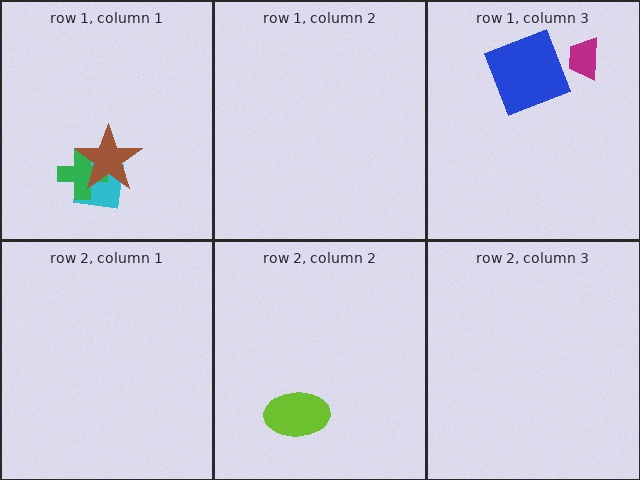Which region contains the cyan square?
The row 1, column 1 region.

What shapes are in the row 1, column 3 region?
The magenta trapezoid, the blue square.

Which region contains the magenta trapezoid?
The row 1, column 3 region.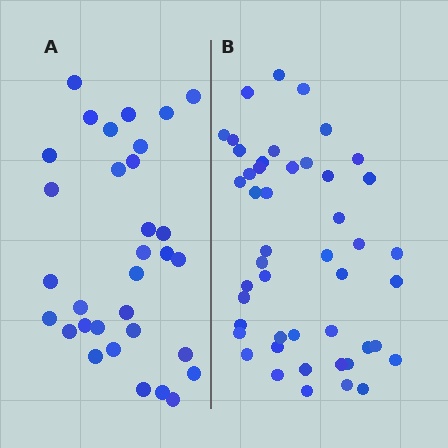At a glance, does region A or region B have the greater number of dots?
Region B (the right region) has more dots.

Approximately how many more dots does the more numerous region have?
Region B has approximately 15 more dots than region A.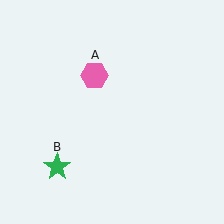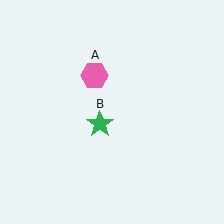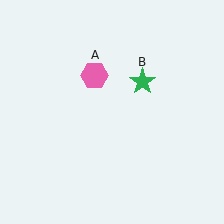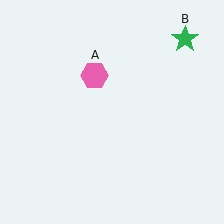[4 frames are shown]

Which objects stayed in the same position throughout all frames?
Pink hexagon (object A) remained stationary.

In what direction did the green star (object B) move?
The green star (object B) moved up and to the right.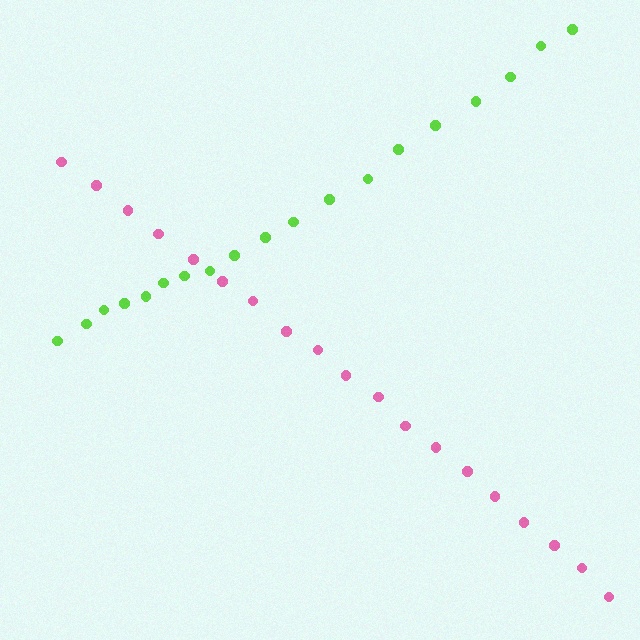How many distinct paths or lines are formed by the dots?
There are 2 distinct paths.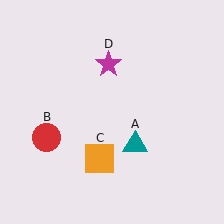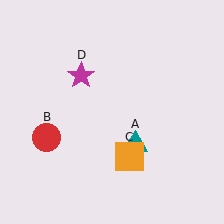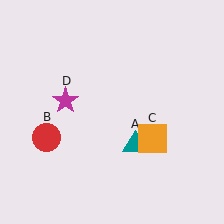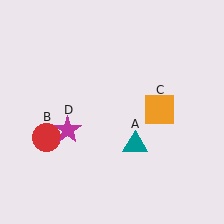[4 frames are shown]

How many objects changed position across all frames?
2 objects changed position: orange square (object C), magenta star (object D).